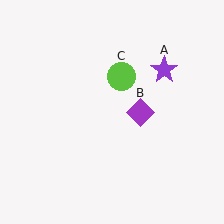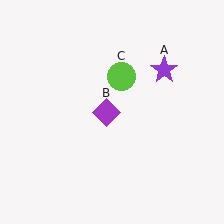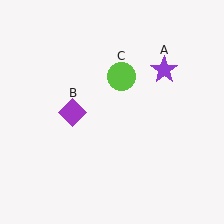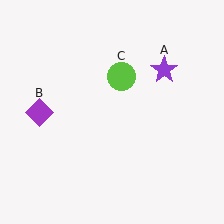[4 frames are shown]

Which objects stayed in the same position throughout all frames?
Purple star (object A) and lime circle (object C) remained stationary.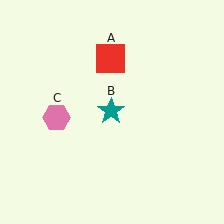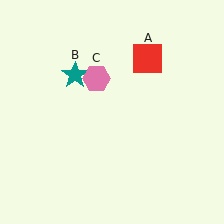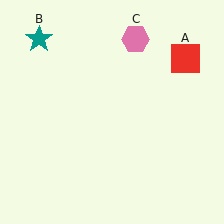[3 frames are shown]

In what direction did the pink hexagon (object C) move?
The pink hexagon (object C) moved up and to the right.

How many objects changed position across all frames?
3 objects changed position: red square (object A), teal star (object B), pink hexagon (object C).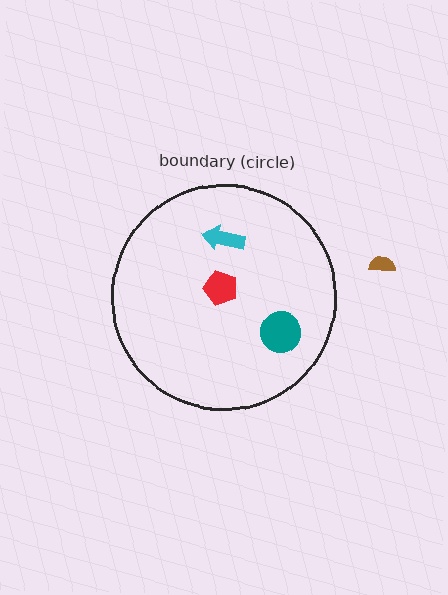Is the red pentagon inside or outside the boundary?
Inside.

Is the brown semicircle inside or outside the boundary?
Outside.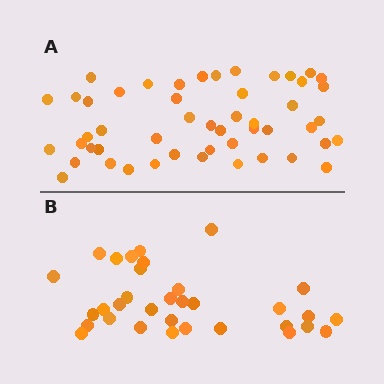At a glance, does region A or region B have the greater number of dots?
Region A (the top region) has more dots.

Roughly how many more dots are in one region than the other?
Region A has approximately 15 more dots than region B.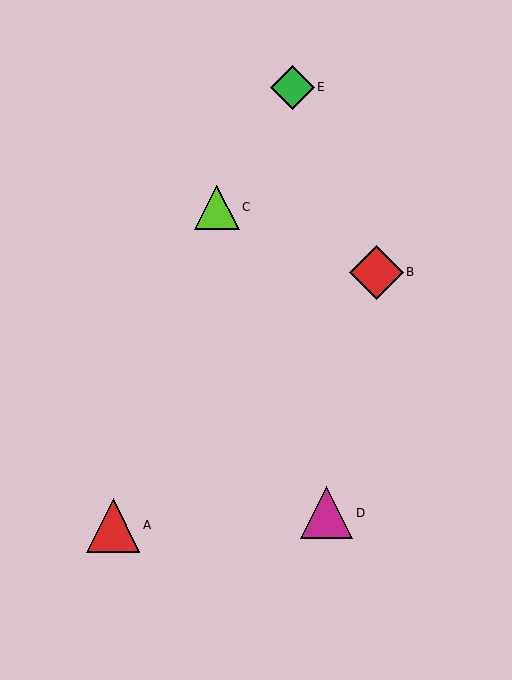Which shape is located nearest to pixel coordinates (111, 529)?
The red triangle (labeled A) at (113, 525) is nearest to that location.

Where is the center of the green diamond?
The center of the green diamond is at (293, 87).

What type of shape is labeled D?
Shape D is a magenta triangle.